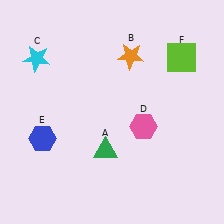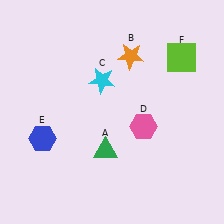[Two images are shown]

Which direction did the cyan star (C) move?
The cyan star (C) moved right.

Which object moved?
The cyan star (C) moved right.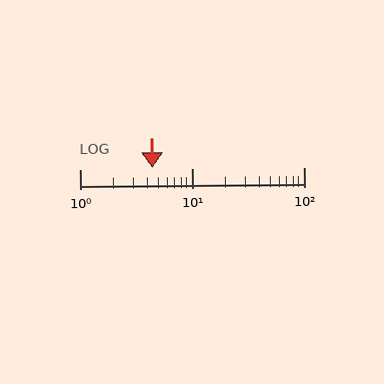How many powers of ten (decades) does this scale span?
The scale spans 2 decades, from 1 to 100.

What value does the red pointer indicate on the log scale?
The pointer indicates approximately 4.4.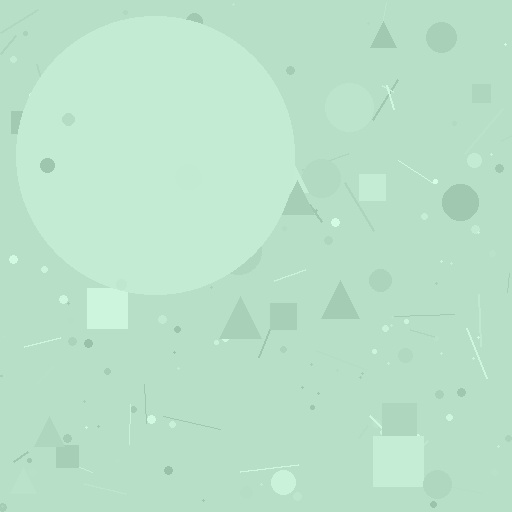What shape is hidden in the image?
A circle is hidden in the image.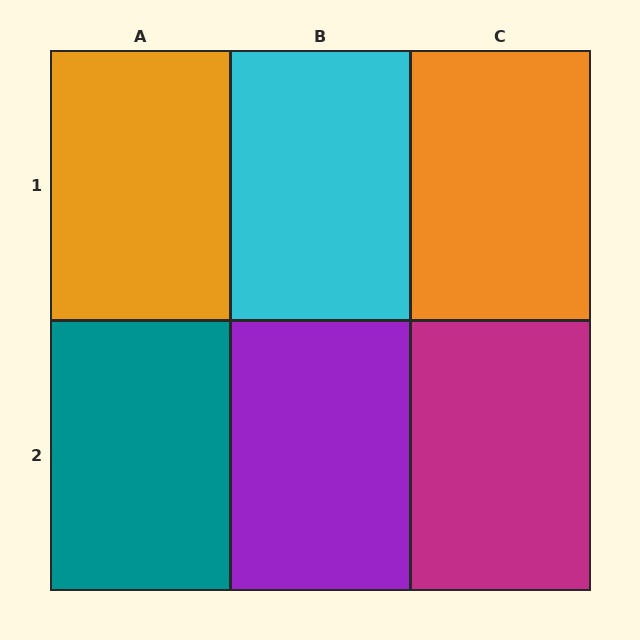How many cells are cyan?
1 cell is cyan.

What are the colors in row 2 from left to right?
Teal, purple, magenta.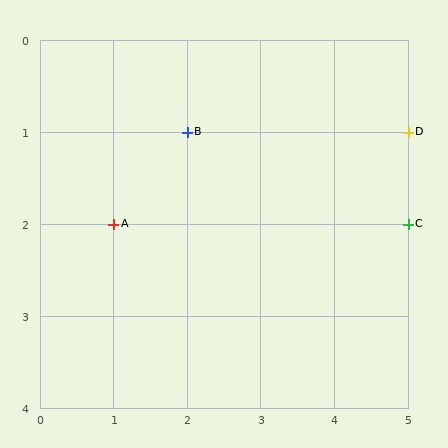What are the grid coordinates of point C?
Point C is at grid coordinates (5, 2).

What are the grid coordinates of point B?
Point B is at grid coordinates (2, 1).